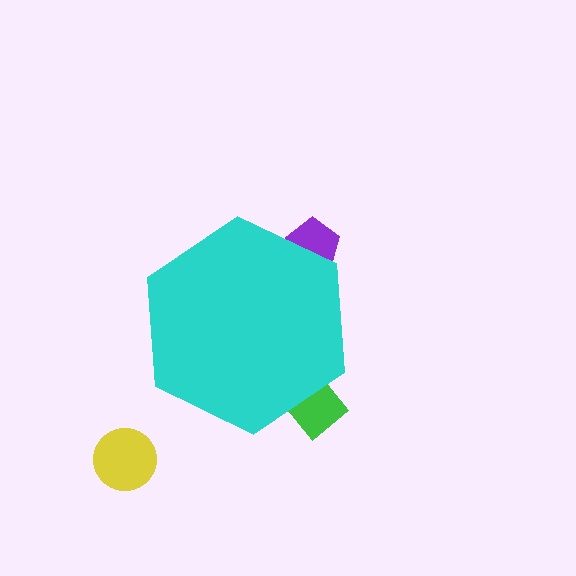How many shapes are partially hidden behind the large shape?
2 shapes are partially hidden.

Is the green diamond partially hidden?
Yes, the green diamond is partially hidden behind the cyan hexagon.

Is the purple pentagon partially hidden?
Yes, the purple pentagon is partially hidden behind the cyan hexagon.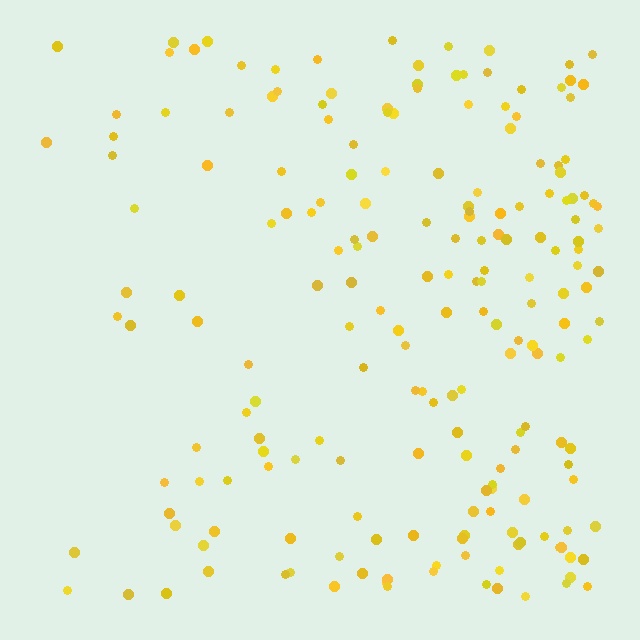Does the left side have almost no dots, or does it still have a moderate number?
Still a moderate number, just noticeably fewer than the right.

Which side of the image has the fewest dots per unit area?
The left.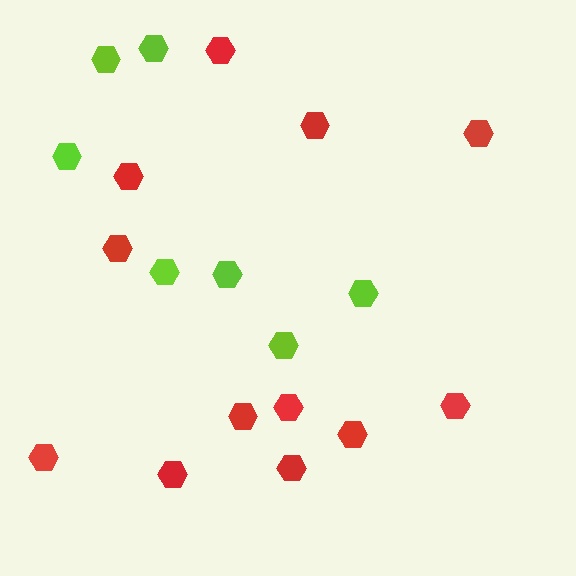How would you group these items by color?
There are 2 groups: one group of red hexagons (12) and one group of lime hexagons (7).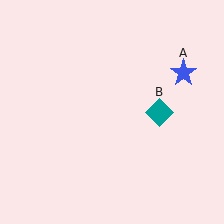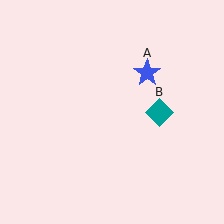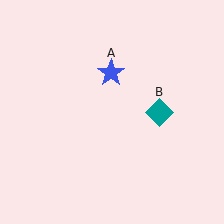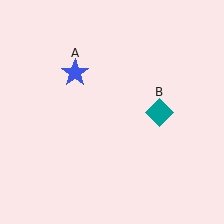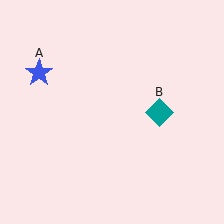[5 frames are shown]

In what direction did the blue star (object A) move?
The blue star (object A) moved left.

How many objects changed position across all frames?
1 object changed position: blue star (object A).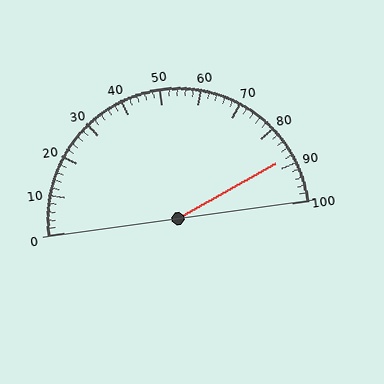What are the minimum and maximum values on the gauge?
The gauge ranges from 0 to 100.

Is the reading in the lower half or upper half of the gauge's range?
The reading is in the upper half of the range (0 to 100).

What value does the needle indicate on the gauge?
The needle indicates approximately 88.